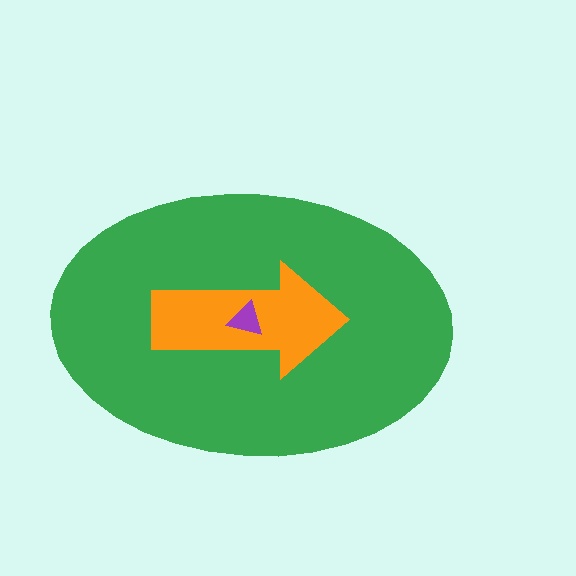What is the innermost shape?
The purple triangle.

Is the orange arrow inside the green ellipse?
Yes.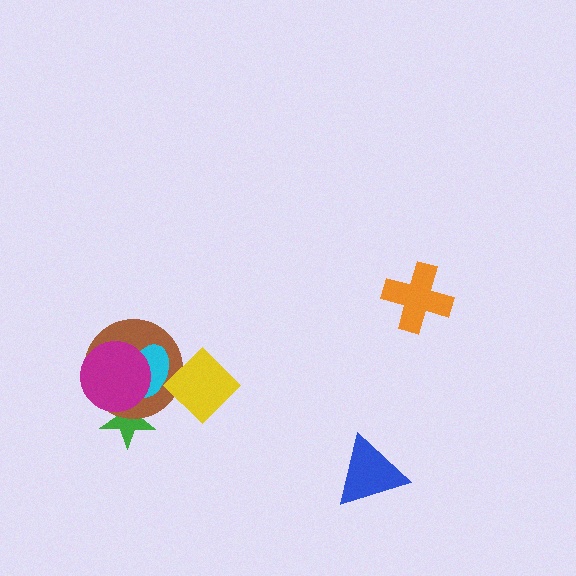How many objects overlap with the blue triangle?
0 objects overlap with the blue triangle.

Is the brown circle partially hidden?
Yes, it is partially covered by another shape.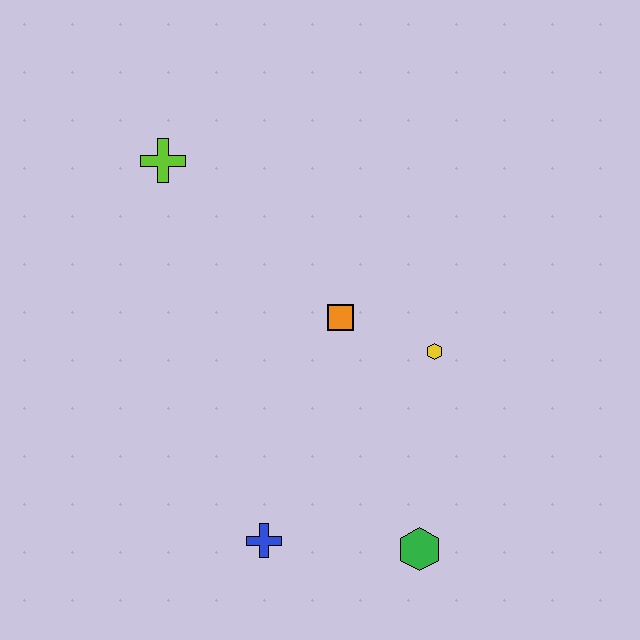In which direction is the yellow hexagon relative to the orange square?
The yellow hexagon is to the right of the orange square.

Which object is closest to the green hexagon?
The blue cross is closest to the green hexagon.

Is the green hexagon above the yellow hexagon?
No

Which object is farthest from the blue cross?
The lime cross is farthest from the blue cross.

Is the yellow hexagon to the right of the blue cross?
Yes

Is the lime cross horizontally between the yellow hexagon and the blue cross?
No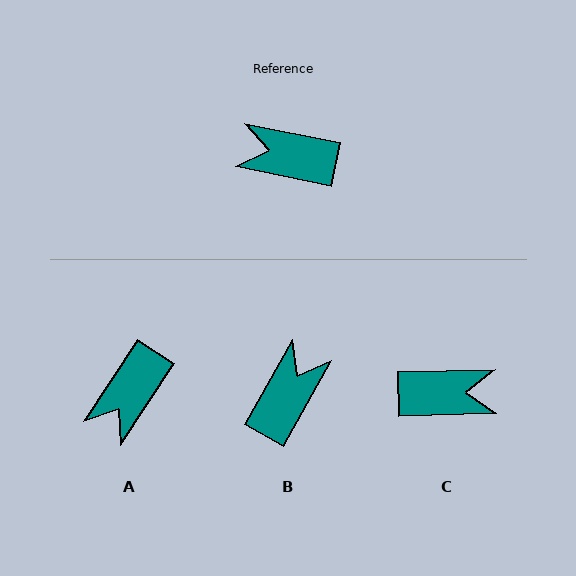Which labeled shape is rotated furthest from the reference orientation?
C, about 167 degrees away.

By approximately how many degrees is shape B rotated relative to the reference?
Approximately 107 degrees clockwise.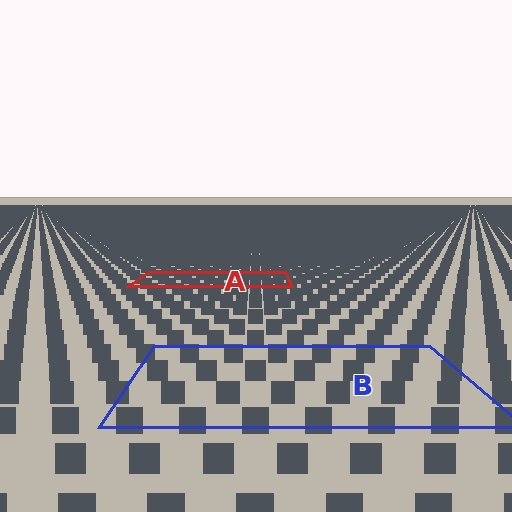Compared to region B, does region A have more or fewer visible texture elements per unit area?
Region A has more texture elements per unit area — they are packed more densely because it is farther away.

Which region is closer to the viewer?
Region B is closer. The texture elements there are larger and more spread out.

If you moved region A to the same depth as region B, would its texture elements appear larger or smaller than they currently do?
They would appear larger. At a closer depth, the same texture elements are projected at a bigger on-screen size.